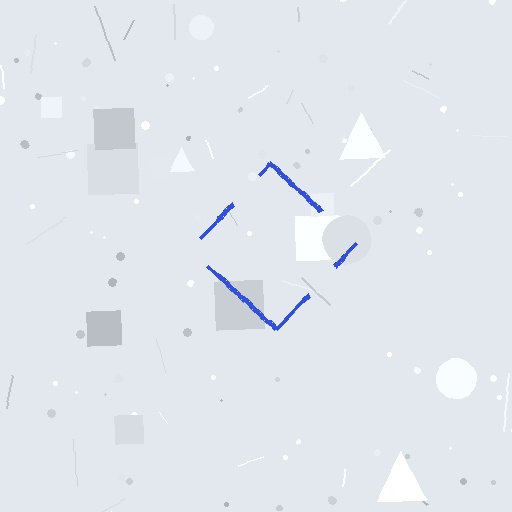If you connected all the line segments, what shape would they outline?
They would outline a diamond.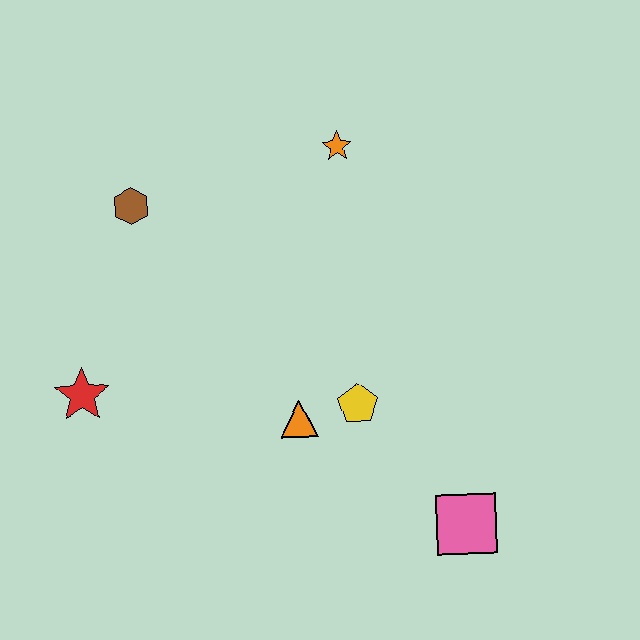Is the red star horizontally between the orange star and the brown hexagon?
No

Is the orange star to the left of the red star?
No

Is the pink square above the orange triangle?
No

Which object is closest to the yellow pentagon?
The orange triangle is closest to the yellow pentagon.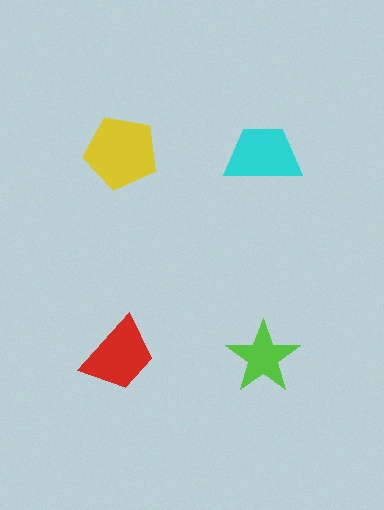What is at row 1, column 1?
A yellow pentagon.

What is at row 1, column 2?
A cyan trapezoid.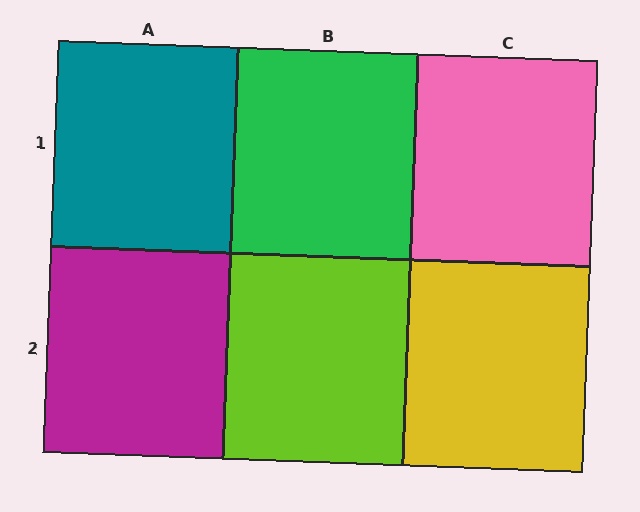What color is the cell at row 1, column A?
Teal.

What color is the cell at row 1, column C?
Pink.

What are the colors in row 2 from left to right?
Magenta, lime, yellow.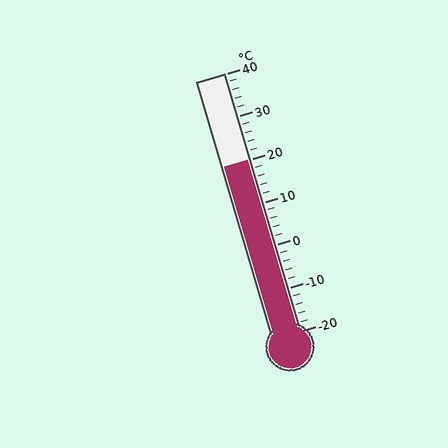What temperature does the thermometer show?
The thermometer shows approximately 20°C.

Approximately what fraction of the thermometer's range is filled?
The thermometer is filled to approximately 65% of its range.